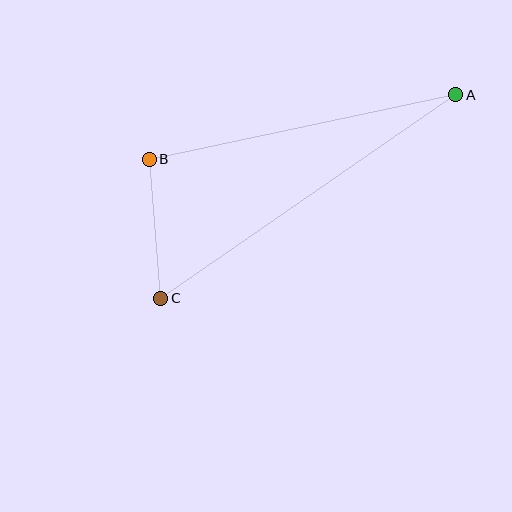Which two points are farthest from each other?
Points A and C are farthest from each other.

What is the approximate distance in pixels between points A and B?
The distance between A and B is approximately 313 pixels.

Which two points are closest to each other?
Points B and C are closest to each other.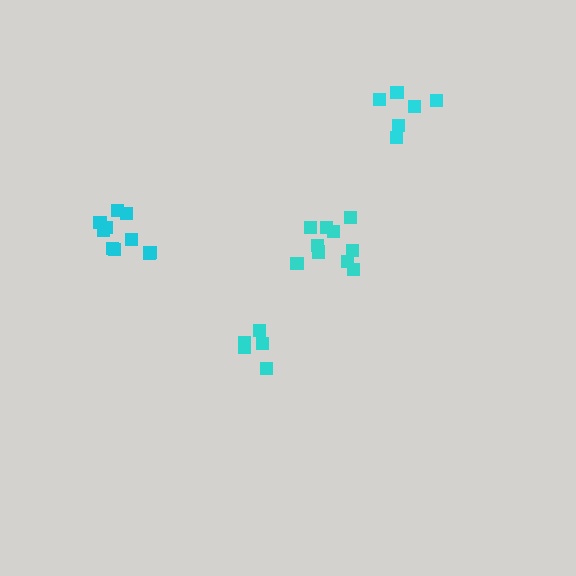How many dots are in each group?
Group 1: 10 dots, Group 2: 10 dots, Group 3: 5 dots, Group 4: 6 dots (31 total).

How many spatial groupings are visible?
There are 4 spatial groupings.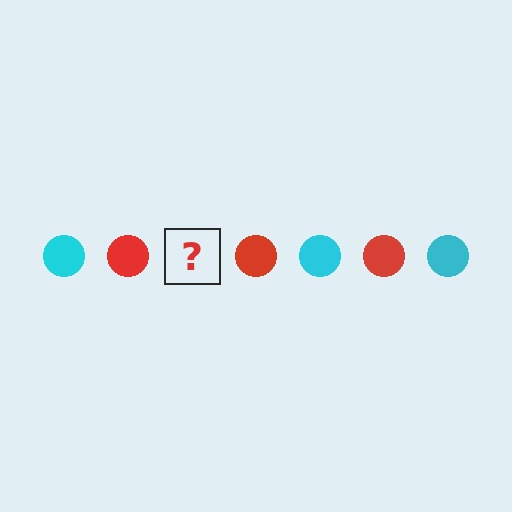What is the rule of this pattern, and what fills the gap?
The rule is that the pattern cycles through cyan, red circles. The gap should be filled with a cyan circle.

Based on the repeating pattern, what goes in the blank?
The blank should be a cyan circle.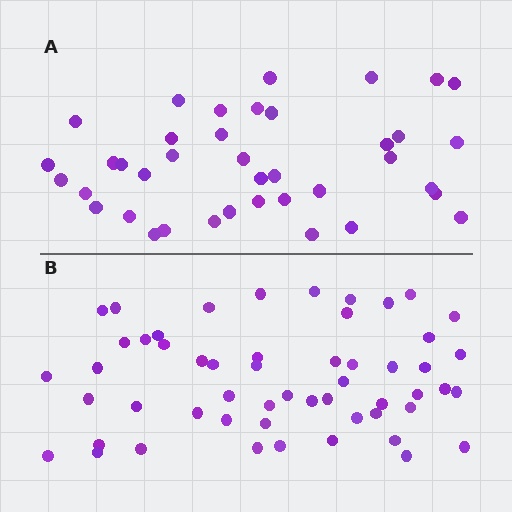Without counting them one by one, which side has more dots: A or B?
Region B (the bottom region) has more dots.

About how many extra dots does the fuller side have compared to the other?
Region B has approximately 15 more dots than region A.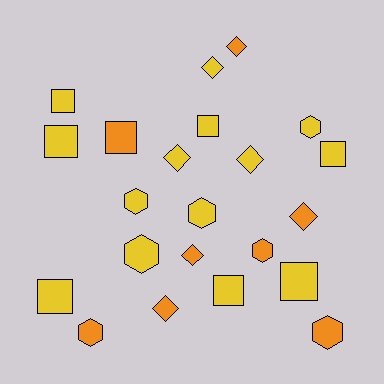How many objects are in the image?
There are 22 objects.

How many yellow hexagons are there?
There are 4 yellow hexagons.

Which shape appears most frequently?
Square, with 8 objects.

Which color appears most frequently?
Yellow, with 14 objects.